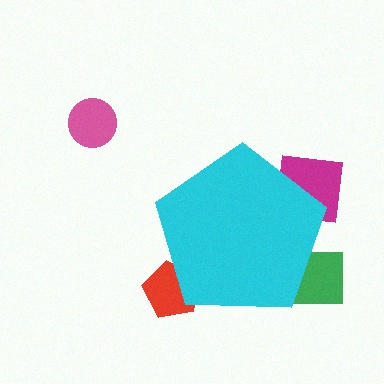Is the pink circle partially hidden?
No, the pink circle is fully visible.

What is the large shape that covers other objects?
A cyan pentagon.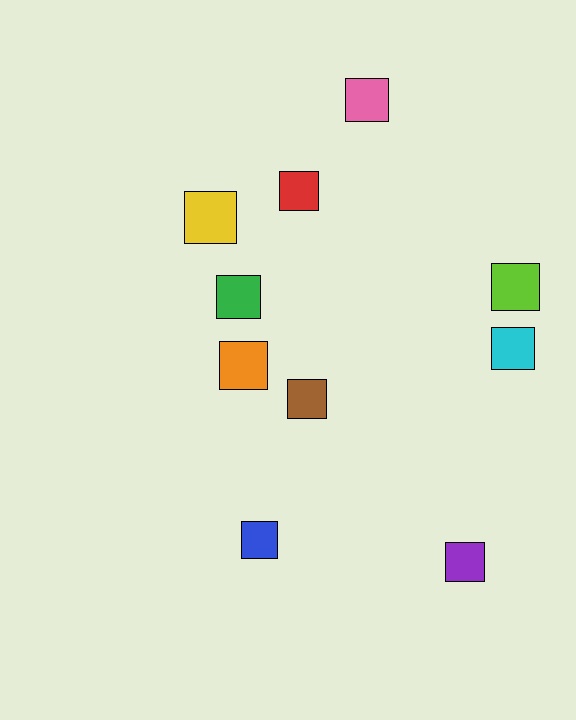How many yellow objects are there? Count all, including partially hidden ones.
There is 1 yellow object.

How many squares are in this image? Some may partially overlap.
There are 10 squares.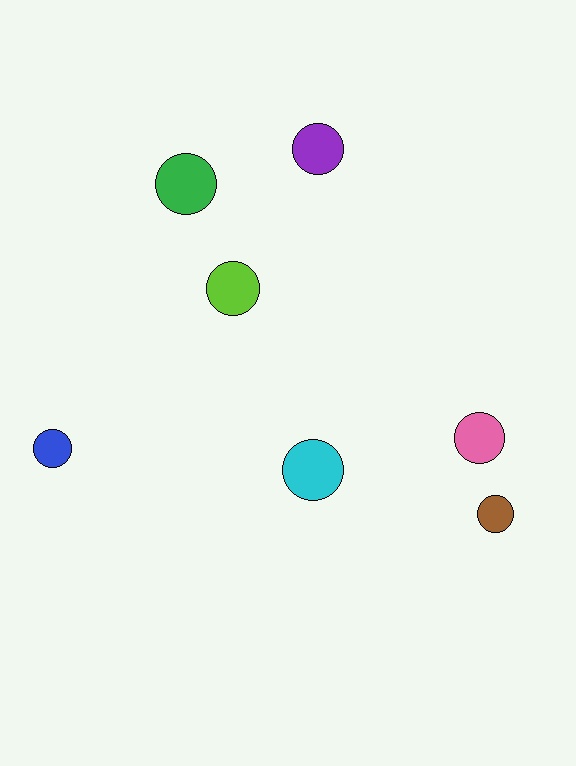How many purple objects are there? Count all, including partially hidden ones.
There is 1 purple object.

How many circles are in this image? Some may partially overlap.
There are 7 circles.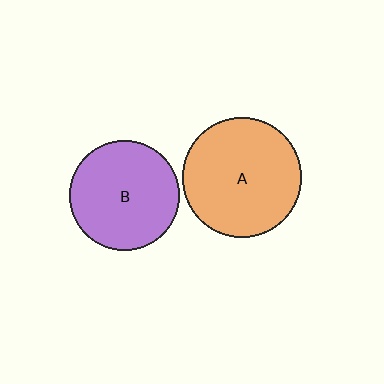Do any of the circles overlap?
No, none of the circles overlap.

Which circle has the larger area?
Circle A (orange).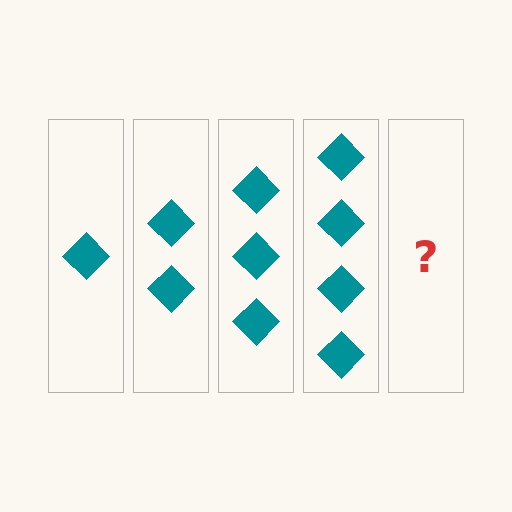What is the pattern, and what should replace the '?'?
The pattern is that each step adds one more diamond. The '?' should be 5 diamonds.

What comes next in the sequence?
The next element should be 5 diamonds.